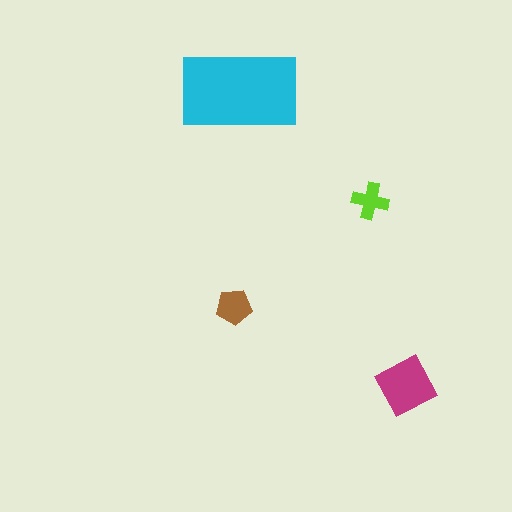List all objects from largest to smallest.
The cyan rectangle, the magenta diamond, the brown pentagon, the lime cross.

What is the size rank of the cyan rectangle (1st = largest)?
1st.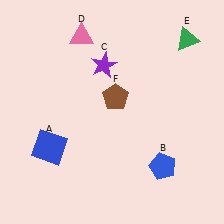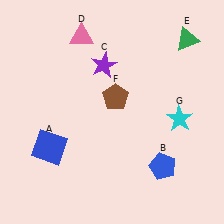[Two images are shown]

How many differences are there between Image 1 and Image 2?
There is 1 difference between the two images.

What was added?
A cyan star (G) was added in Image 2.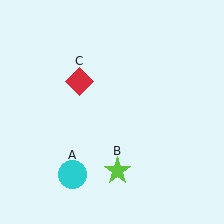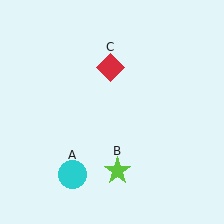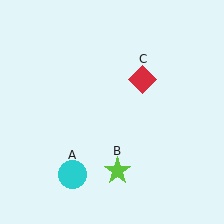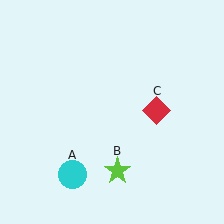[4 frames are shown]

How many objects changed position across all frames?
1 object changed position: red diamond (object C).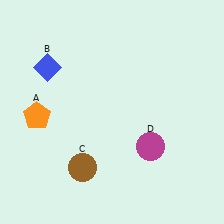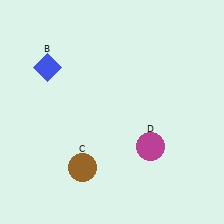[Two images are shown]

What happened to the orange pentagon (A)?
The orange pentagon (A) was removed in Image 2. It was in the bottom-left area of Image 1.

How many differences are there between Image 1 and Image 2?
There is 1 difference between the two images.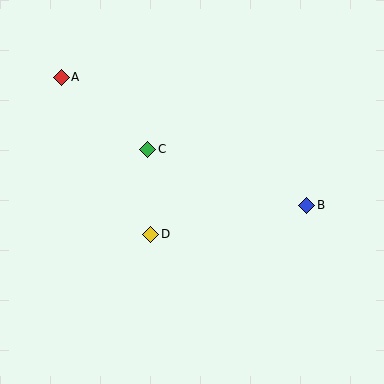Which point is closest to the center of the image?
Point D at (151, 234) is closest to the center.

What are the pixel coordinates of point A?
Point A is at (61, 77).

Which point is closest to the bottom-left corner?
Point D is closest to the bottom-left corner.